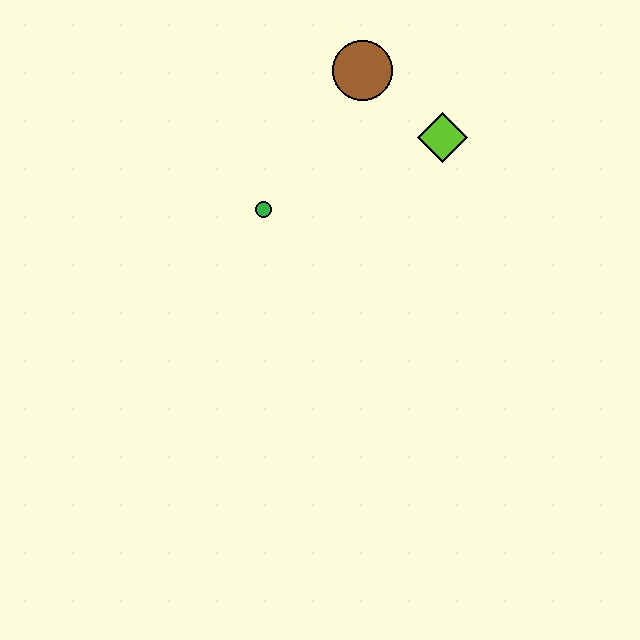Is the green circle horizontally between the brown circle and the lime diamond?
No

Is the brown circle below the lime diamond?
No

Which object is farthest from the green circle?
The lime diamond is farthest from the green circle.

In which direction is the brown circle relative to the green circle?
The brown circle is above the green circle.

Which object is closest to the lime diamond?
The brown circle is closest to the lime diamond.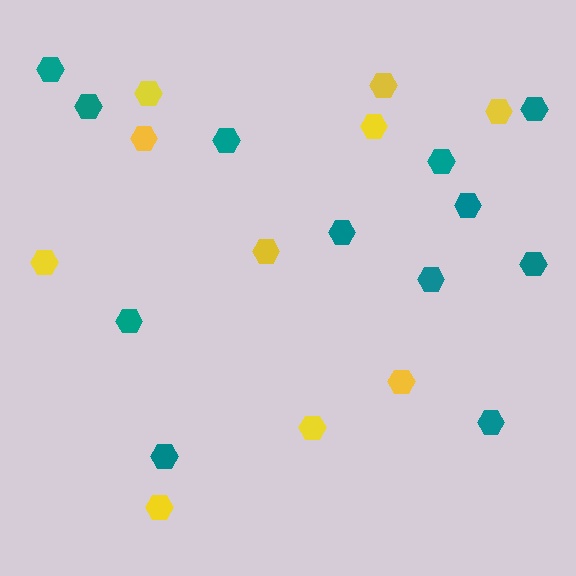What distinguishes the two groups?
There are 2 groups: one group of yellow hexagons (10) and one group of teal hexagons (12).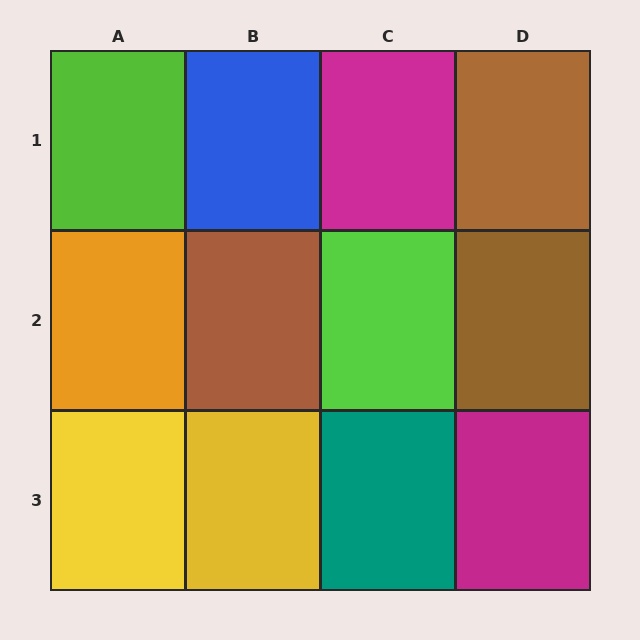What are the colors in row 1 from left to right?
Lime, blue, magenta, brown.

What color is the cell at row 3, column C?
Teal.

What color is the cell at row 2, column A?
Orange.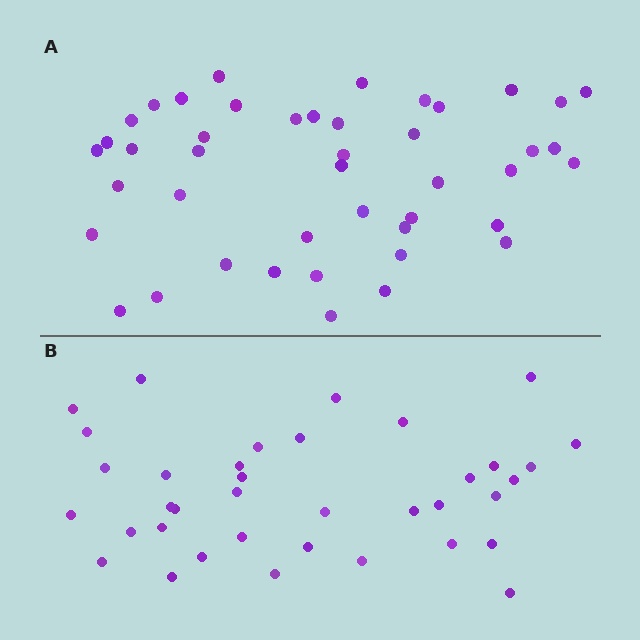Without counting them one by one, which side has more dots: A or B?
Region A (the top region) has more dots.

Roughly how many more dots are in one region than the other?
Region A has roughly 8 or so more dots than region B.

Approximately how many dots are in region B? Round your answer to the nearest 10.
About 40 dots. (The exact count is 37, which rounds to 40.)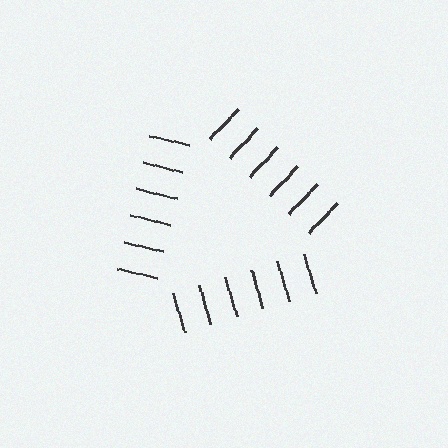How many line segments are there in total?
18 — 6 along each of the 3 edges.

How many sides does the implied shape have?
3 sides — the line-ends trace a triangle.